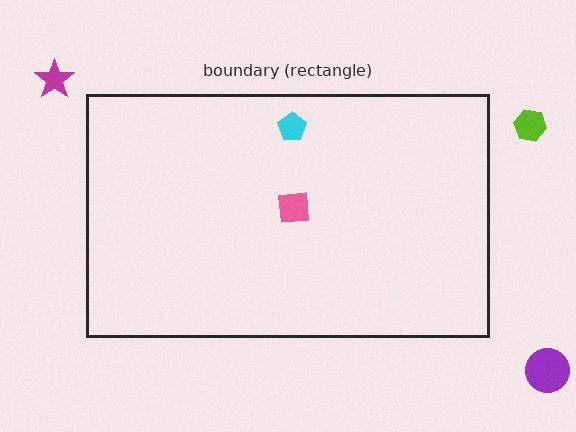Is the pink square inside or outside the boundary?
Inside.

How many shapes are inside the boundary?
2 inside, 3 outside.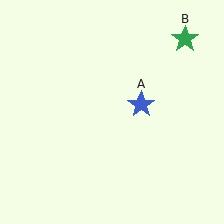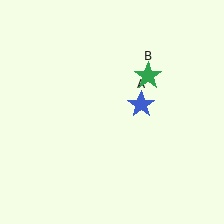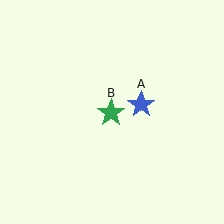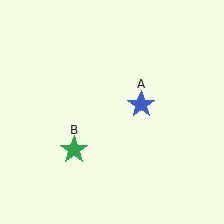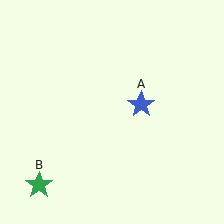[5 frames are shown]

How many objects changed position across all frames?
1 object changed position: green star (object B).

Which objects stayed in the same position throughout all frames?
Blue star (object A) remained stationary.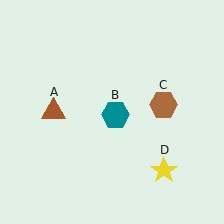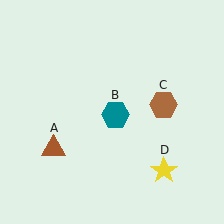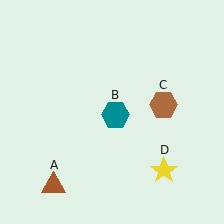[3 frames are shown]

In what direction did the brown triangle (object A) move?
The brown triangle (object A) moved down.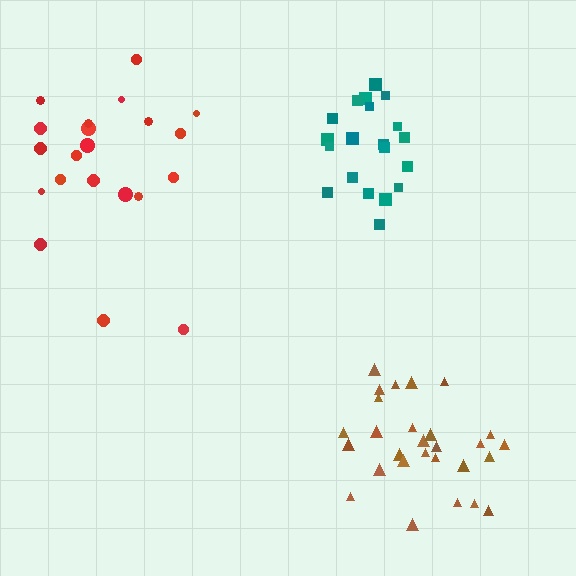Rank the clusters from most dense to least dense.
brown, teal, red.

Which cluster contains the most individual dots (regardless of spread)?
Brown (28).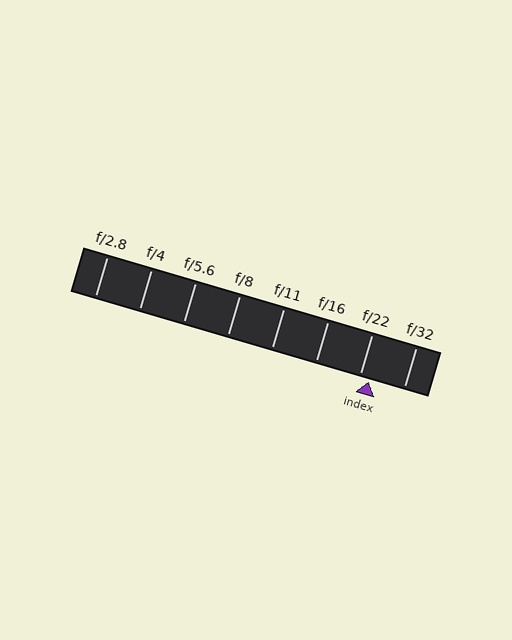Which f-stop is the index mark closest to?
The index mark is closest to f/22.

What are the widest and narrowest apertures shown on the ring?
The widest aperture shown is f/2.8 and the narrowest is f/32.